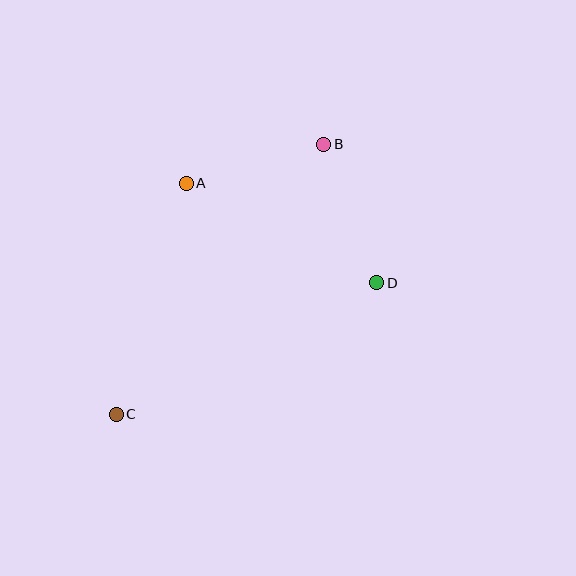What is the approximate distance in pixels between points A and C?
The distance between A and C is approximately 241 pixels.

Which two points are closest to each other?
Points A and B are closest to each other.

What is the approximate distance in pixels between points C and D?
The distance between C and D is approximately 292 pixels.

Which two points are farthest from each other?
Points B and C are farthest from each other.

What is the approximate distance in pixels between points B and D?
The distance between B and D is approximately 148 pixels.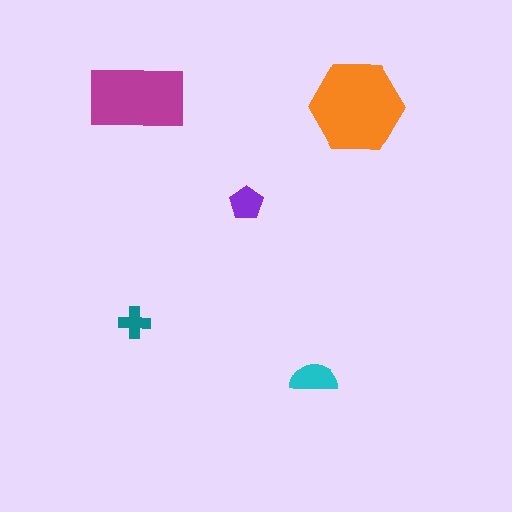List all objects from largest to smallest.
The orange hexagon, the magenta rectangle, the cyan semicircle, the purple pentagon, the teal cross.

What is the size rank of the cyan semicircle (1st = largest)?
3rd.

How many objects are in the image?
There are 5 objects in the image.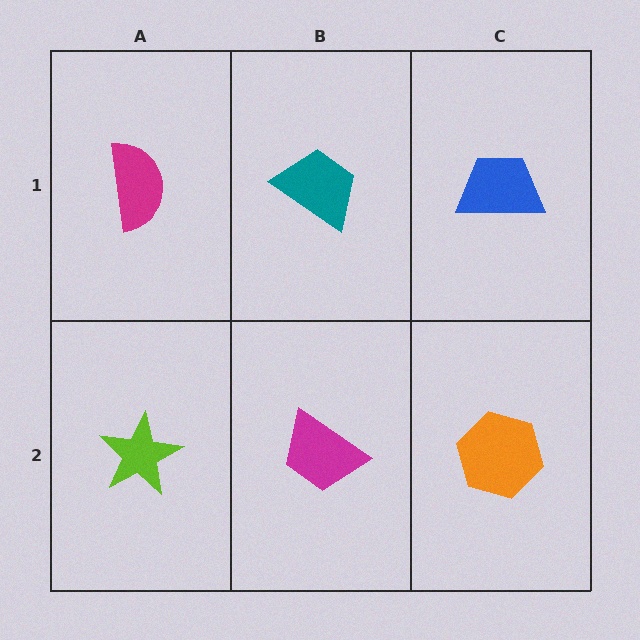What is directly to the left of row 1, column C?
A teal trapezoid.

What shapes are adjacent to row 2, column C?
A blue trapezoid (row 1, column C), a magenta trapezoid (row 2, column B).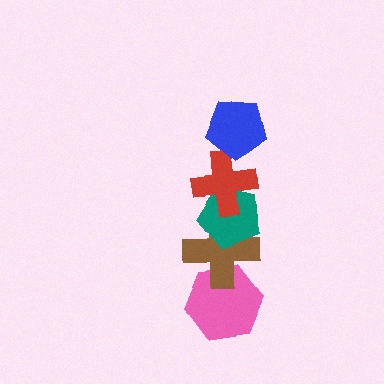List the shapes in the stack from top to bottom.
From top to bottom: the blue pentagon, the red cross, the teal pentagon, the brown cross, the pink hexagon.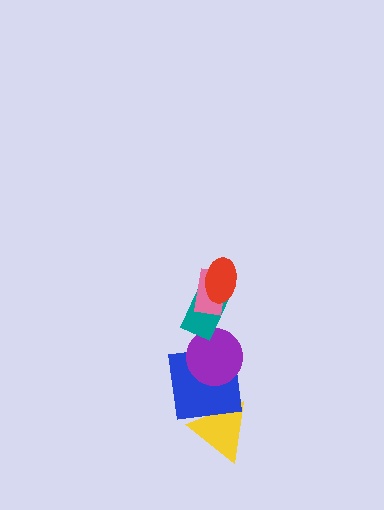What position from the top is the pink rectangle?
The pink rectangle is 2nd from the top.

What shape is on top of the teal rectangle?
The pink rectangle is on top of the teal rectangle.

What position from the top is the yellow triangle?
The yellow triangle is 6th from the top.